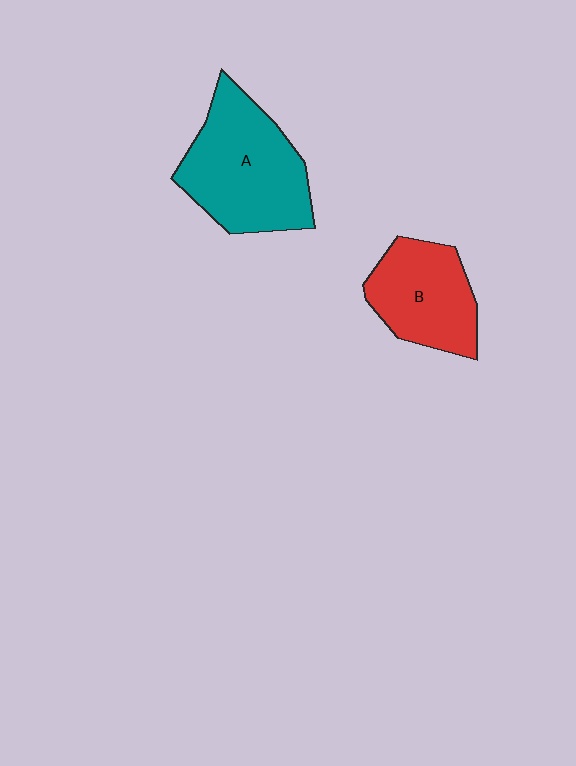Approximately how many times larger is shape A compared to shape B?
Approximately 1.4 times.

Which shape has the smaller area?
Shape B (red).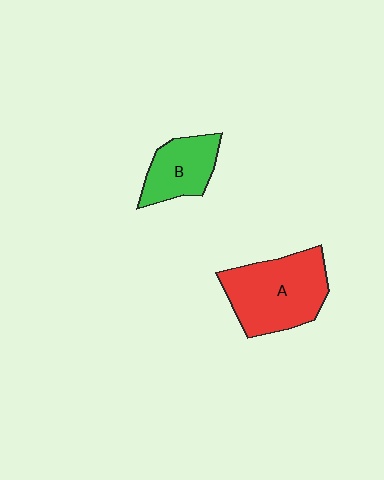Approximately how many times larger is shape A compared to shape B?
Approximately 1.7 times.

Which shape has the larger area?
Shape A (red).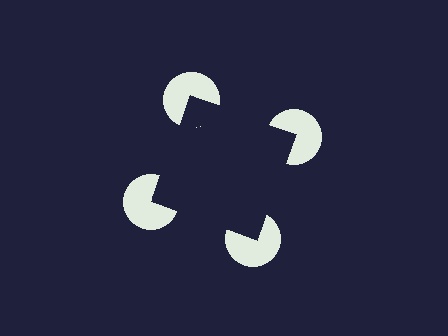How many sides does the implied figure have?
4 sides.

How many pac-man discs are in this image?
There are 4 — one at each vertex of the illusory square.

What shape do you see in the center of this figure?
An illusory square — its edges are inferred from the aligned wedge cuts in the pac-man discs, not physically drawn.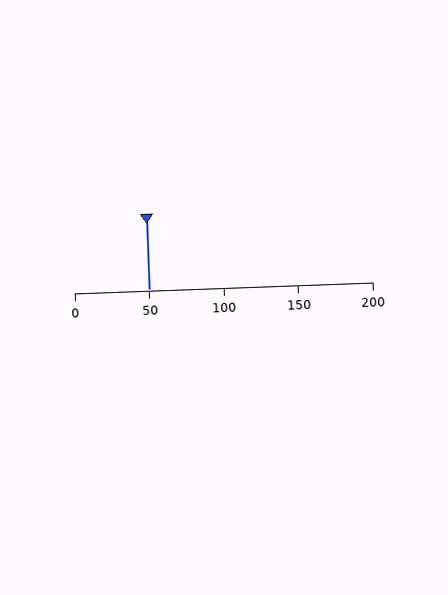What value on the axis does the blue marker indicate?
The marker indicates approximately 50.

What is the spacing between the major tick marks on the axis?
The major ticks are spaced 50 apart.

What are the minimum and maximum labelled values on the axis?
The axis runs from 0 to 200.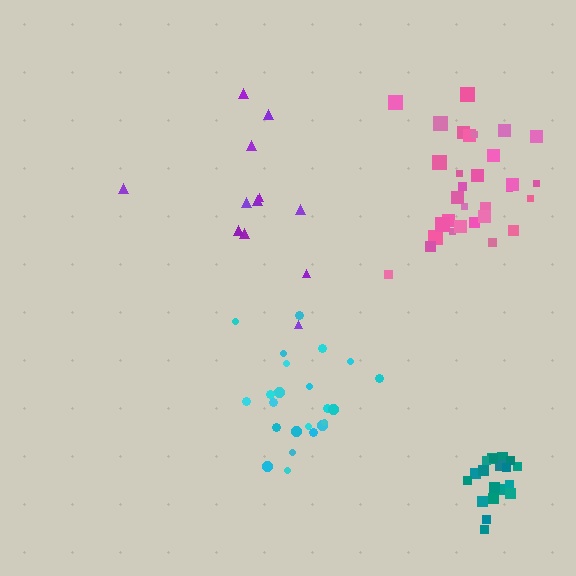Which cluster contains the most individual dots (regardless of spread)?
Pink (31).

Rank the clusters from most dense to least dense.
teal, cyan, pink, purple.